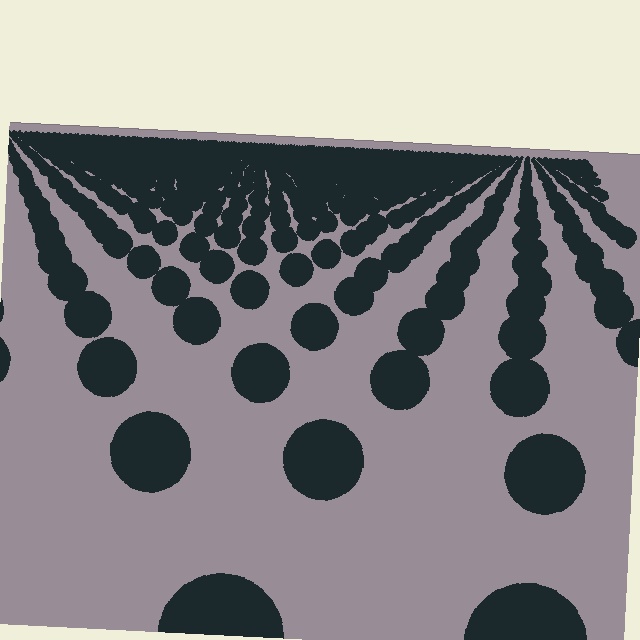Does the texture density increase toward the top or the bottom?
Density increases toward the top.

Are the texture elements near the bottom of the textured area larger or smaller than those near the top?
Larger. Near the bottom, elements are closer to the viewer and appear at a bigger on-screen size.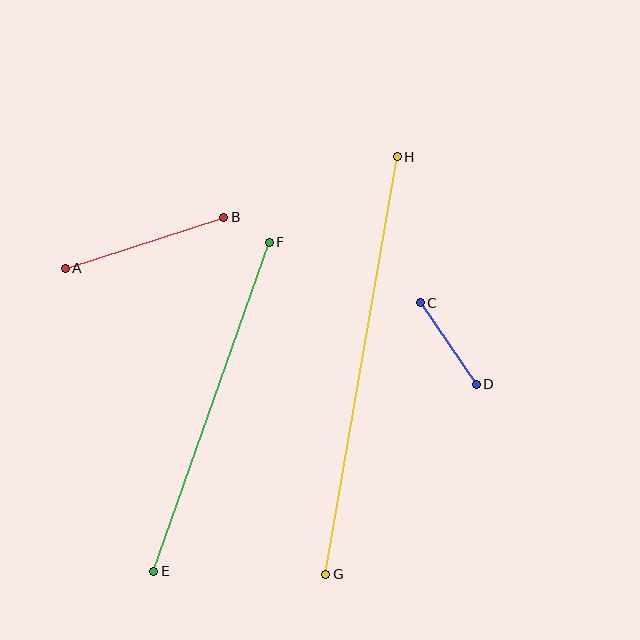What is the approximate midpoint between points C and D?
The midpoint is at approximately (448, 344) pixels.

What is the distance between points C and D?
The distance is approximately 99 pixels.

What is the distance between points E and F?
The distance is approximately 349 pixels.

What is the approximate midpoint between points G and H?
The midpoint is at approximately (362, 365) pixels.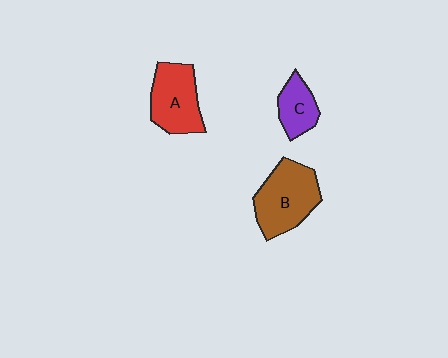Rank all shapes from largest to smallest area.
From largest to smallest: B (brown), A (red), C (purple).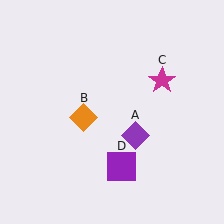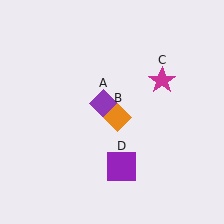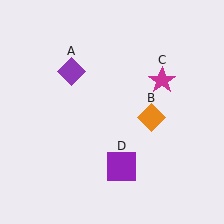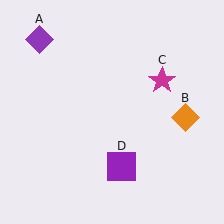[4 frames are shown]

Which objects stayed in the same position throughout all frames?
Magenta star (object C) and purple square (object D) remained stationary.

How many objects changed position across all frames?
2 objects changed position: purple diamond (object A), orange diamond (object B).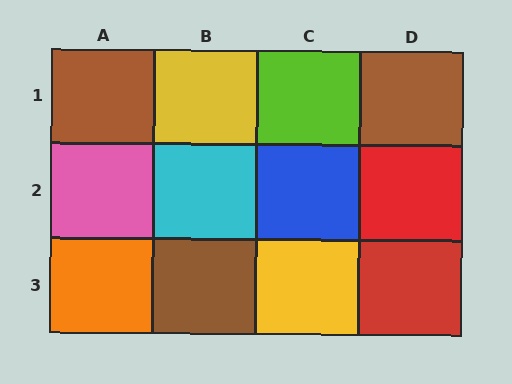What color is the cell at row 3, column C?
Yellow.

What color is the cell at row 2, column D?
Red.